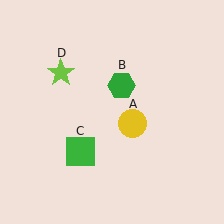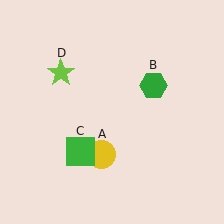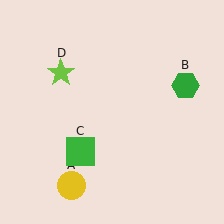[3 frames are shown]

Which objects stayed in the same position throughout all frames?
Green square (object C) and lime star (object D) remained stationary.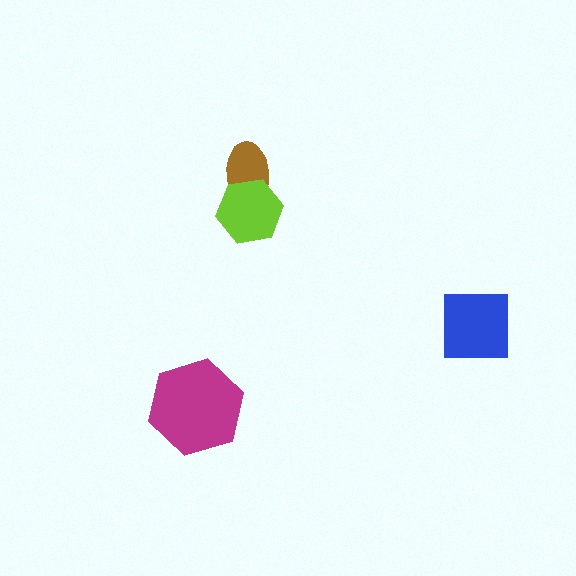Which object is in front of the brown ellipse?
The lime hexagon is in front of the brown ellipse.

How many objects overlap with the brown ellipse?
1 object overlaps with the brown ellipse.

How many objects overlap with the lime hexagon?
1 object overlaps with the lime hexagon.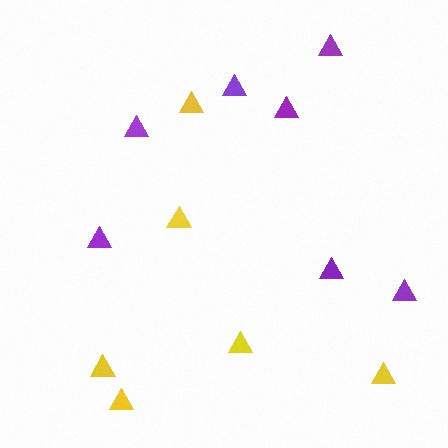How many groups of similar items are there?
There are 2 groups: one group of yellow triangles (6) and one group of purple triangles (7).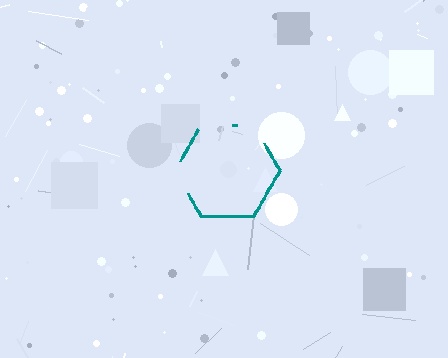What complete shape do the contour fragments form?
The contour fragments form a hexagon.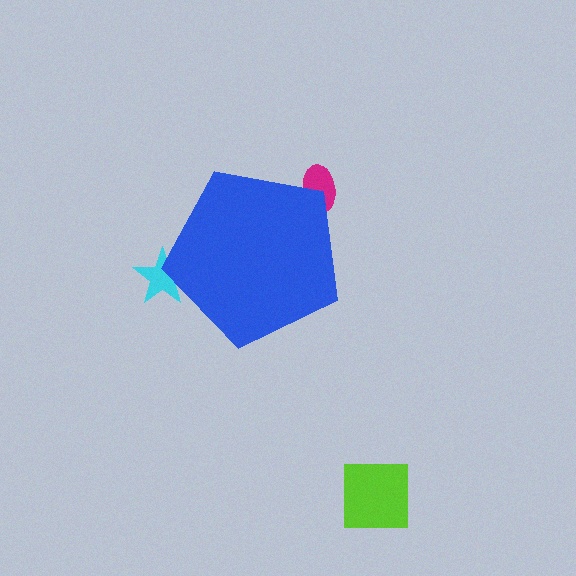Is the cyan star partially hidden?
Yes, the cyan star is partially hidden behind the blue pentagon.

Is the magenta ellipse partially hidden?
Yes, the magenta ellipse is partially hidden behind the blue pentagon.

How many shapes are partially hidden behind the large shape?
2 shapes are partially hidden.